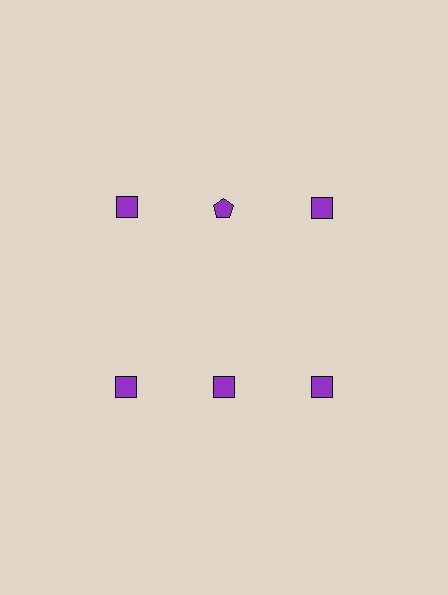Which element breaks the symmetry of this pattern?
The purple pentagon in the top row, second from left column breaks the symmetry. All other shapes are purple squares.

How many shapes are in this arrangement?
There are 6 shapes arranged in a grid pattern.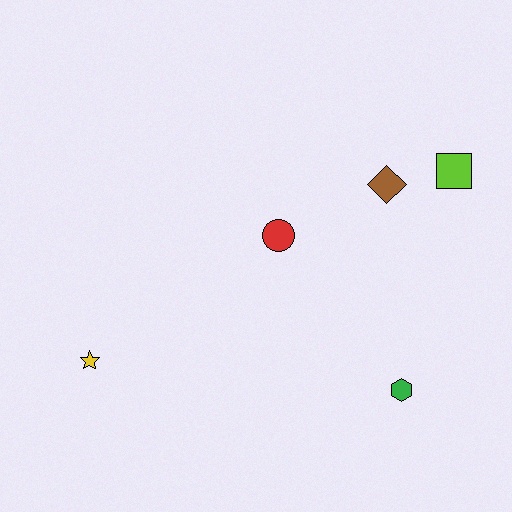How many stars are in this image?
There is 1 star.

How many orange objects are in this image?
There are no orange objects.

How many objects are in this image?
There are 5 objects.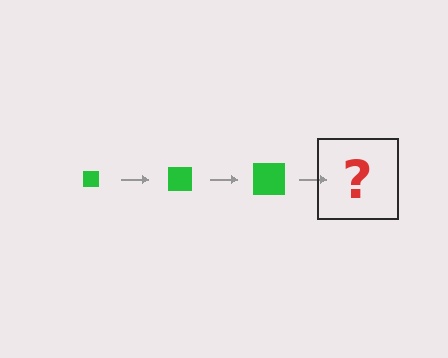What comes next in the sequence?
The next element should be a green square, larger than the previous one.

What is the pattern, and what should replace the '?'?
The pattern is that the square gets progressively larger each step. The '?' should be a green square, larger than the previous one.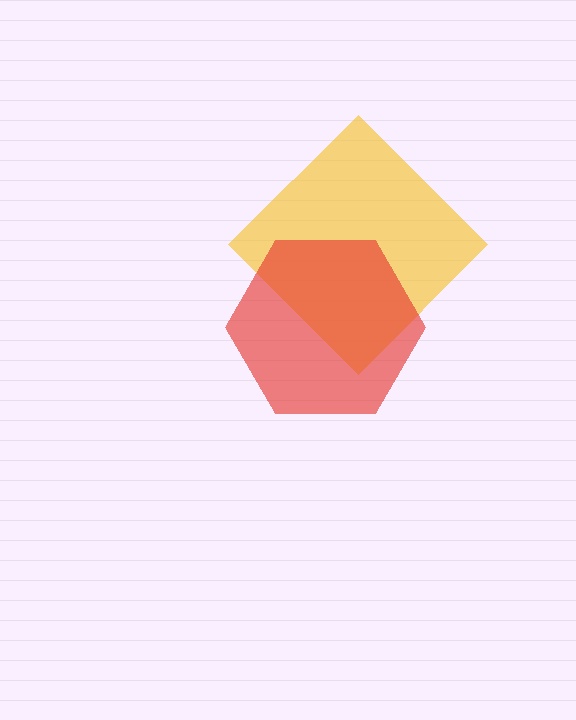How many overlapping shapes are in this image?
There are 2 overlapping shapes in the image.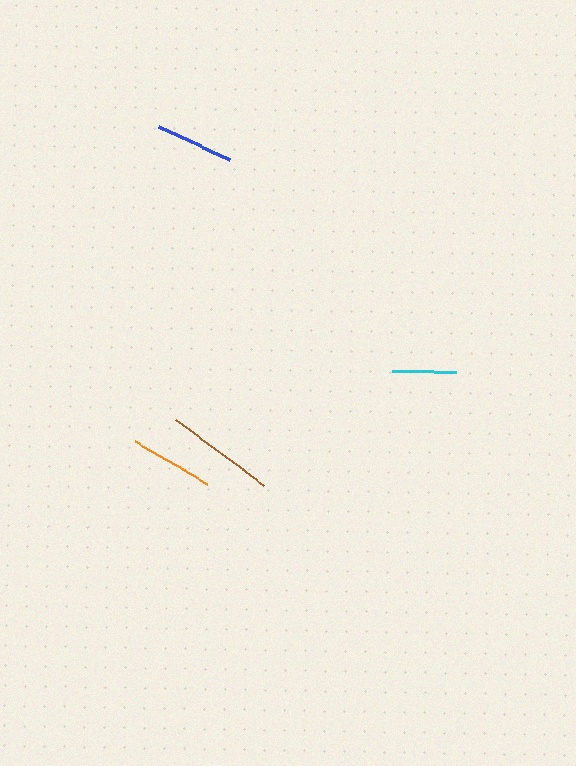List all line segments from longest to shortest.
From longest to shortest: brown, orange, blue, cyan.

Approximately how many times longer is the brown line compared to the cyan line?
The brown line is approximately 1.7 times the length of the cyan line.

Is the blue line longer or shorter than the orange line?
The orange line is longer than the blue line.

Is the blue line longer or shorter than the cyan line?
The blue line is longer than the cyan line.